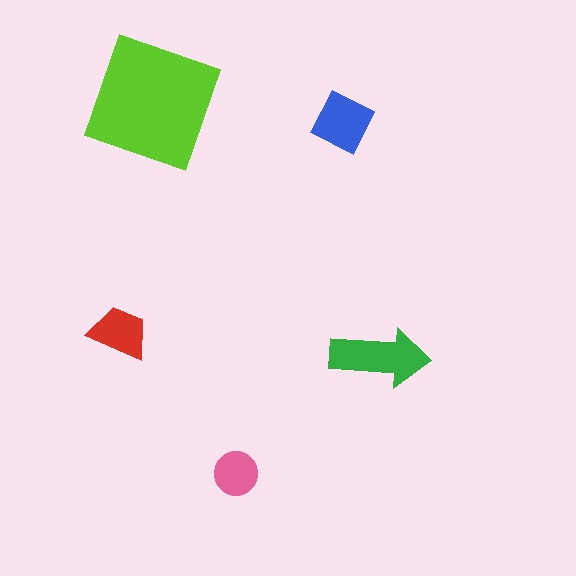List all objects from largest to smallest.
The lime square, the green arrow, the blue diamond, the red trapezoid, the pink circle.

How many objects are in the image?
There are 5 objects in the image.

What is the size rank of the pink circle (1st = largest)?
5th.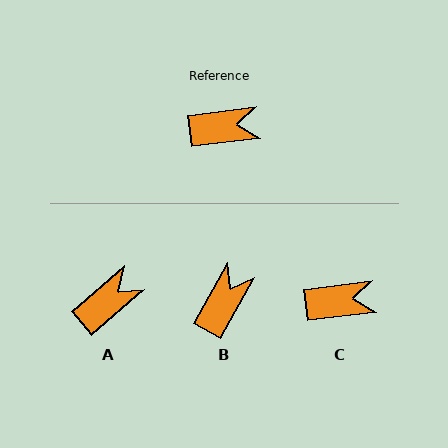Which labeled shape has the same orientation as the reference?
C.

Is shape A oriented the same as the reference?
No, it is off by about 34 degrees.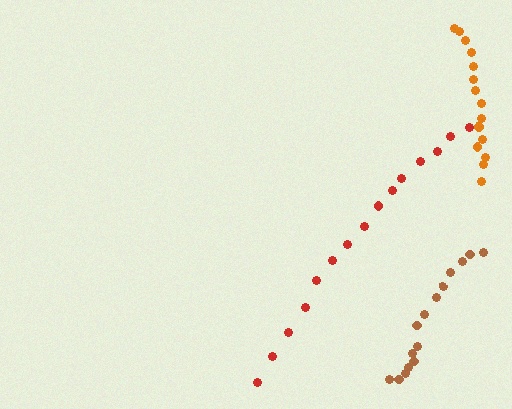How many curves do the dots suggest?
There are 3 distinct paths.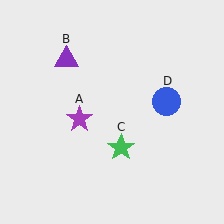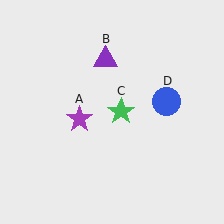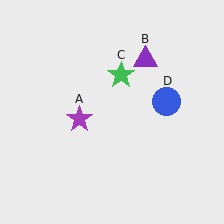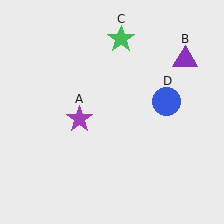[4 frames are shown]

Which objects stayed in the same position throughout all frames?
Purple star (object A) and blue circle (object D) remained stationary.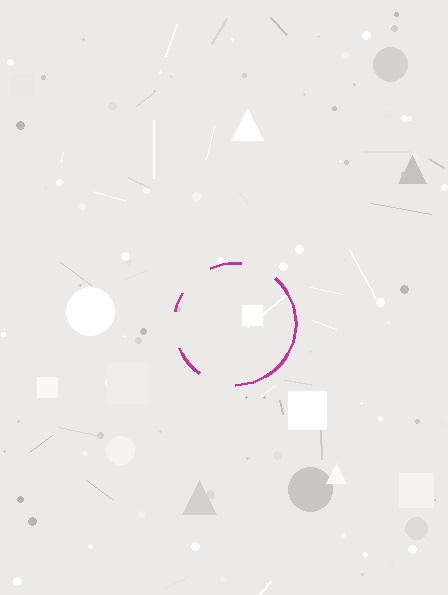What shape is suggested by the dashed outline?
The dashed outline suggests a circle.